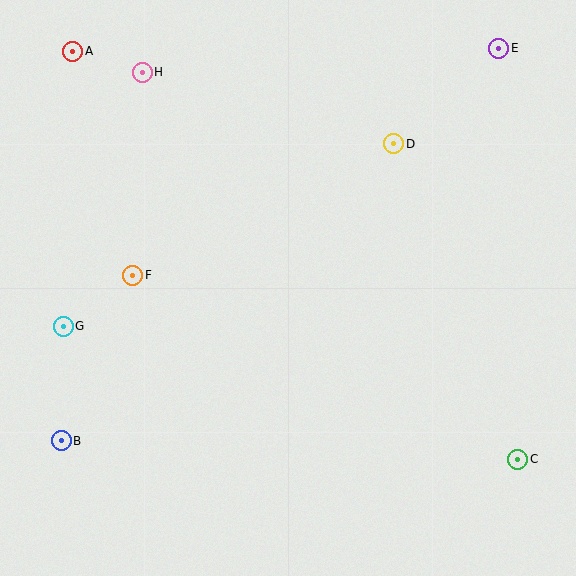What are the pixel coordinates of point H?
Point H is at (142, 72).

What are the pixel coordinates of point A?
Point A is at (73, 51).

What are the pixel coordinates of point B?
Point B is at (61, 441).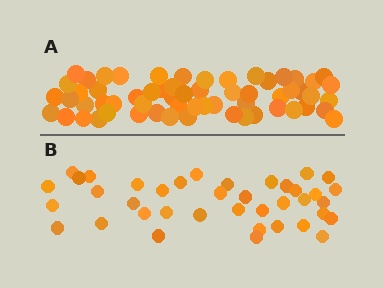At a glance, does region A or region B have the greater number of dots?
Region A (the top region) has more dots.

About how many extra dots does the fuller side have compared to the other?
Region A has approximately 20 more dots than region B.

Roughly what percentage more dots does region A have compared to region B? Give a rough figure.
About 55% more.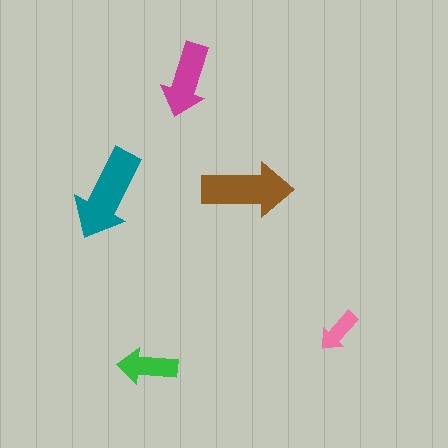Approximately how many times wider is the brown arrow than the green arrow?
About 1.5 times wider.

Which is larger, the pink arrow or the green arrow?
The green one.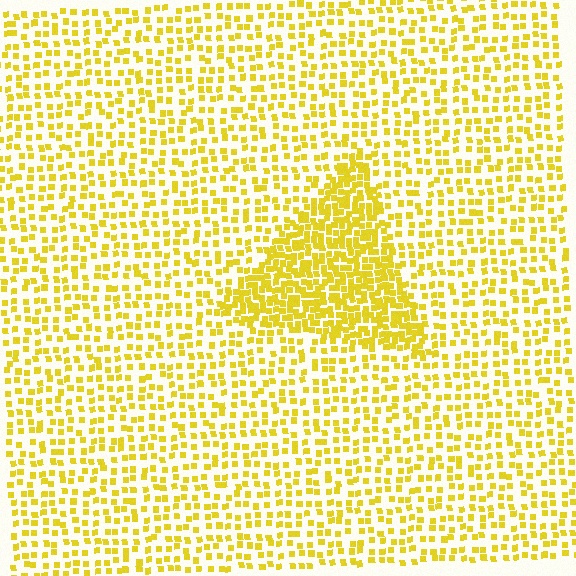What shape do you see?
I see a triangle.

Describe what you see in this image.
The image contains small yellow elements arranged at two different densities. A triangle-shaped region is visible where the elements are more densely packed than the surrounding area.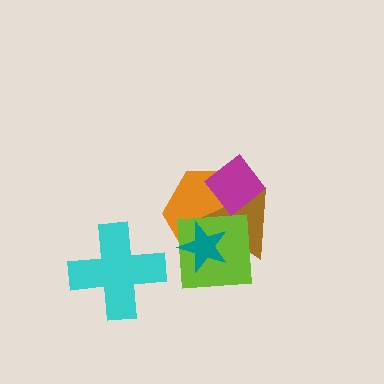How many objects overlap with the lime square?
4 objects overlap with the lime square.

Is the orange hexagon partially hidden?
Yes, it is partially covered by another shape.